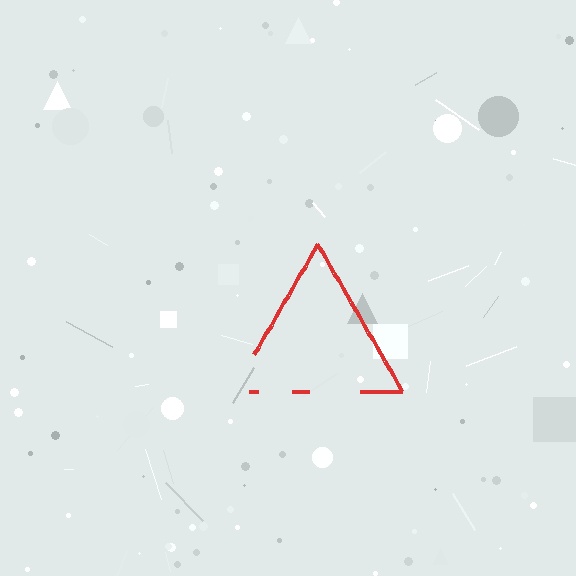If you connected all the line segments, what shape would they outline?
They would outline a triangle.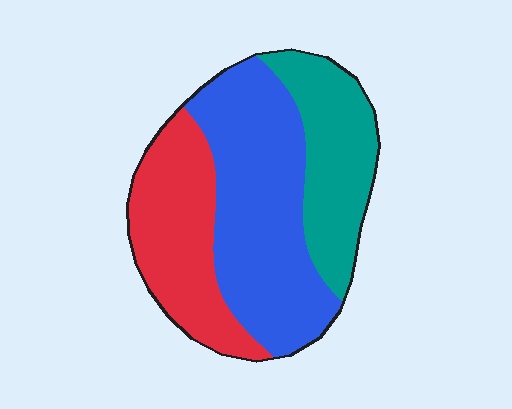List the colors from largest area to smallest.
From largest to smallest: blue, red, teal.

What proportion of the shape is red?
Red covers 29% of the shape.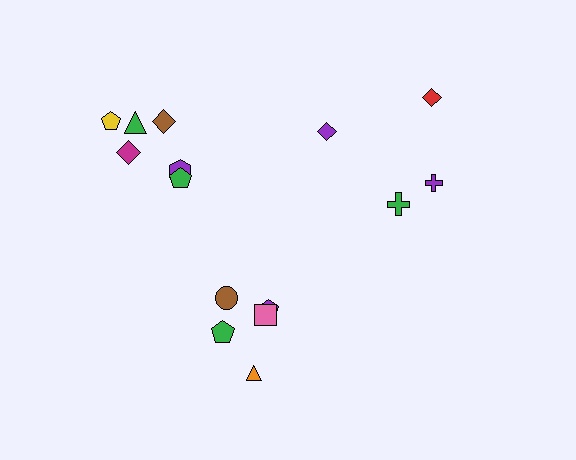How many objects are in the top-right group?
There are 4 objects.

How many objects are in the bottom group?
There are 5 objects.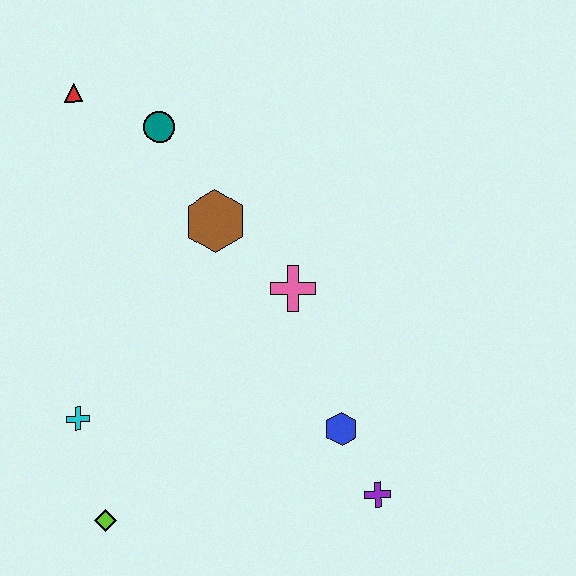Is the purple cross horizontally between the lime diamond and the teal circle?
No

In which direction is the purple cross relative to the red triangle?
The purple cross is below the red triangle.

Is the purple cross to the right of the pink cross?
Yes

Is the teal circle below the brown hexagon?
No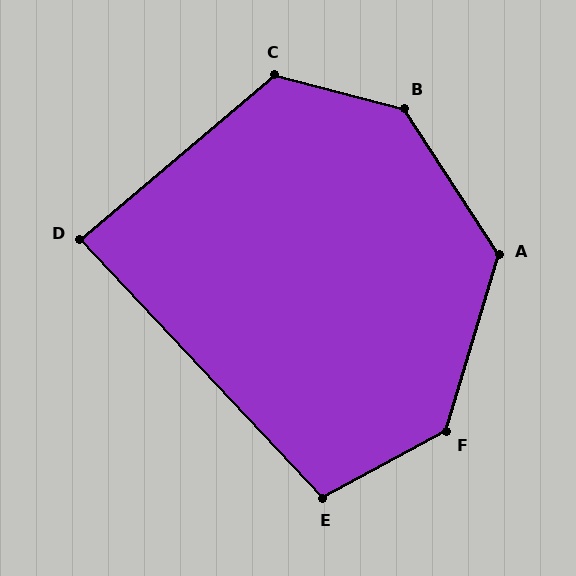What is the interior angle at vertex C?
Approximately 125 degrees (obtuse).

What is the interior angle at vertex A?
Approximately 130 degrees (obtuse).